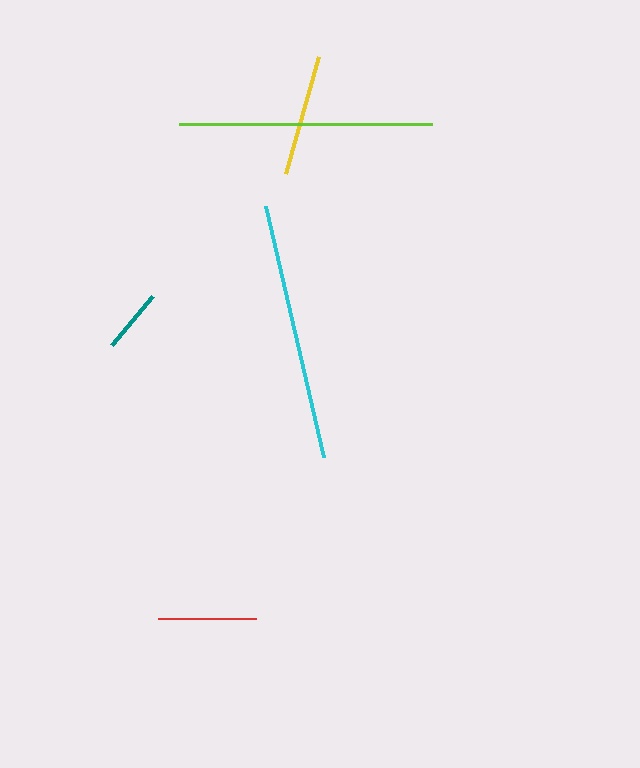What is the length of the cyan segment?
The cyan segment is approximately 258 pixels long.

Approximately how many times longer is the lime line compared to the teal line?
The lime line is approximately 4.0 times the length of the teal line.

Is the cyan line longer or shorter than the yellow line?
The cyan line is longer than the yellow line.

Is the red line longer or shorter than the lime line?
The lime line is longer than the red line.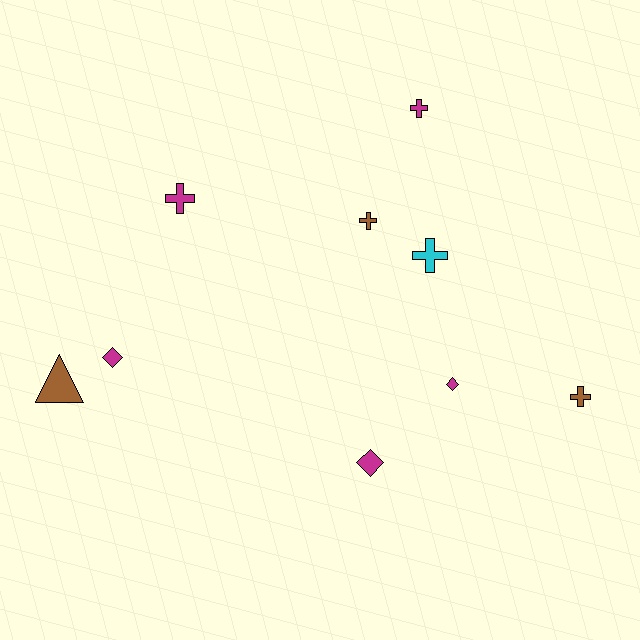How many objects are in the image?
There are 9 objects.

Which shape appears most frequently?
Cross, with 5 objects.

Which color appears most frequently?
Magenta, with 5 objects.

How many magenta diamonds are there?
There are 3 magenta diamonds.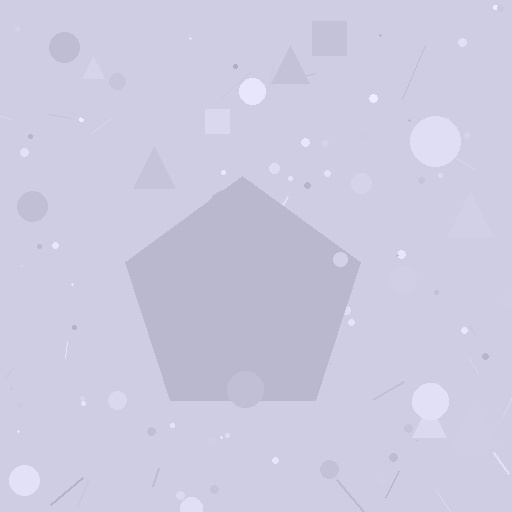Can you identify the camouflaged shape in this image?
The camouflaged shape is a pentagon.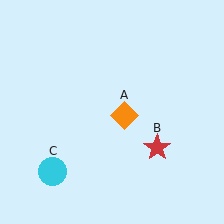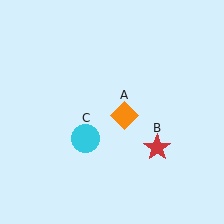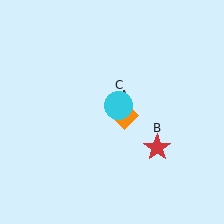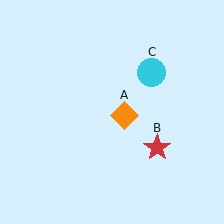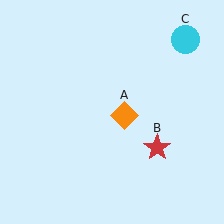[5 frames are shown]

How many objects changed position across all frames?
1 object changed position: cyan circle (object C).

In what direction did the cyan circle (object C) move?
The cyan circle (object C) moved up and to the right.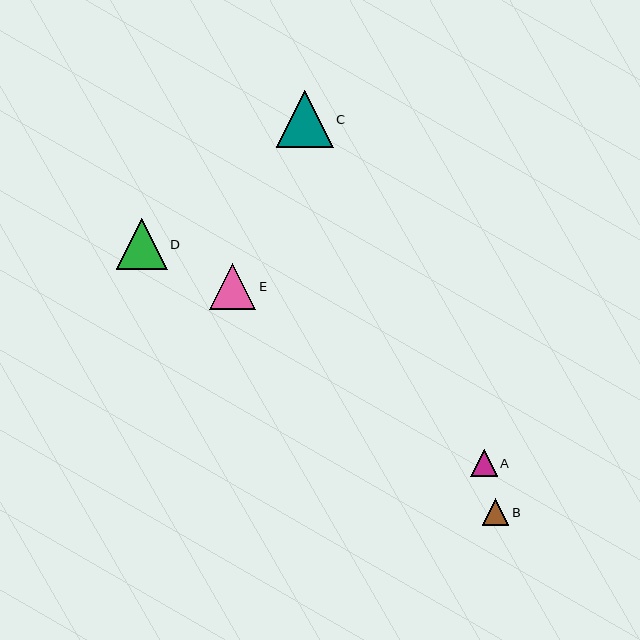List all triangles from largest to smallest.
From largest to smallest: C, D, E, B, A.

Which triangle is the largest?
Triangle C is the largest with a size of approximately 57 pixels.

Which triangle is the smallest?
Triangle A is the smallest with a size of approximately 27 pixels.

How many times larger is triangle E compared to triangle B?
Triangle E is approximately 1.7 times the size of triangle B.